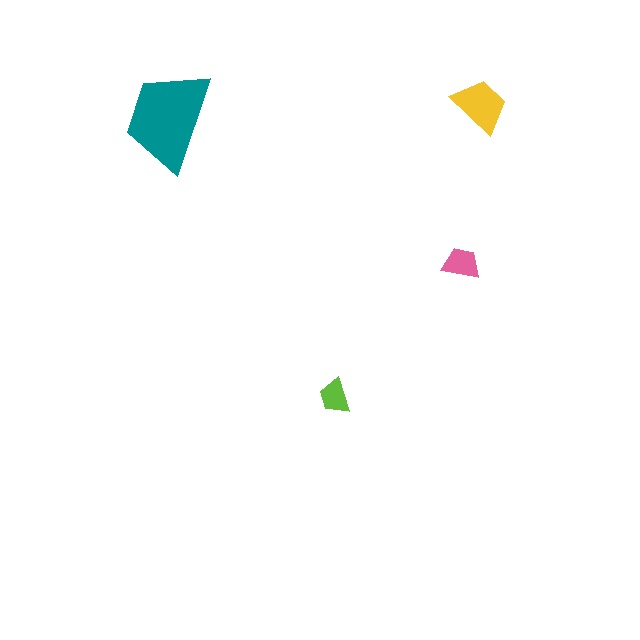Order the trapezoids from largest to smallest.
the teal one, the yellow one, the pink one, the lime one.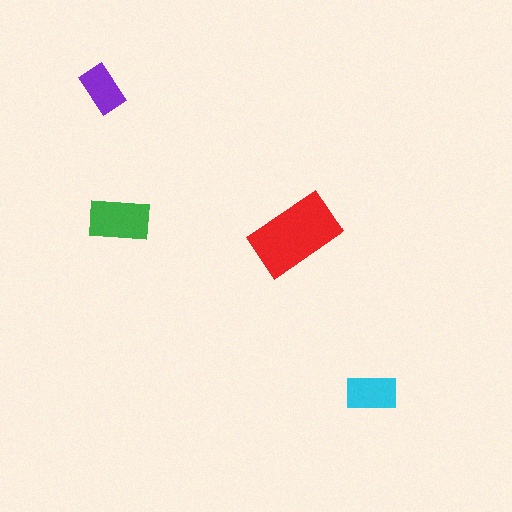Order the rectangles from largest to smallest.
the red one, the green one, the cyan one, the purple one.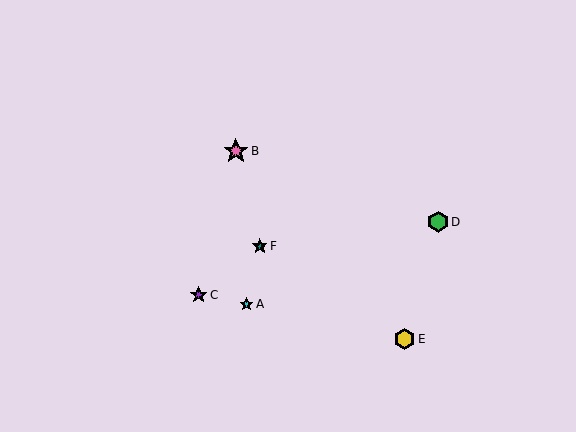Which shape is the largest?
The pink star (labeled B) is the largest.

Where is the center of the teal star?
The center of the teal star is at (260, 246).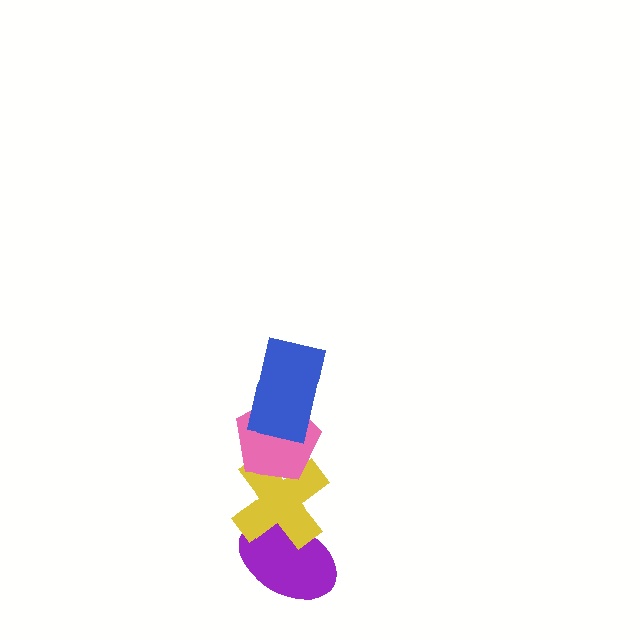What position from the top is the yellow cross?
The yellow cross is 3rd from the top.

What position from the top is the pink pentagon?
The pink pentagon is 2nd from the top.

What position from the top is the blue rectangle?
The blue rectangle is 1st from the top.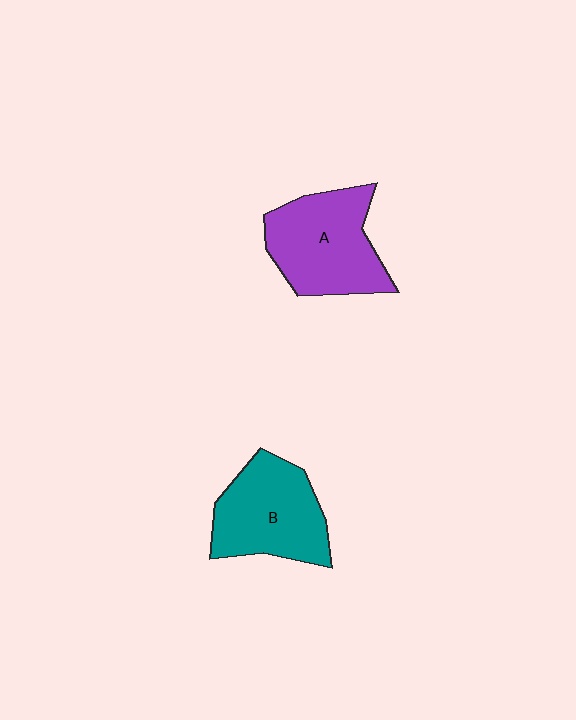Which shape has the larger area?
Shape A (purple).